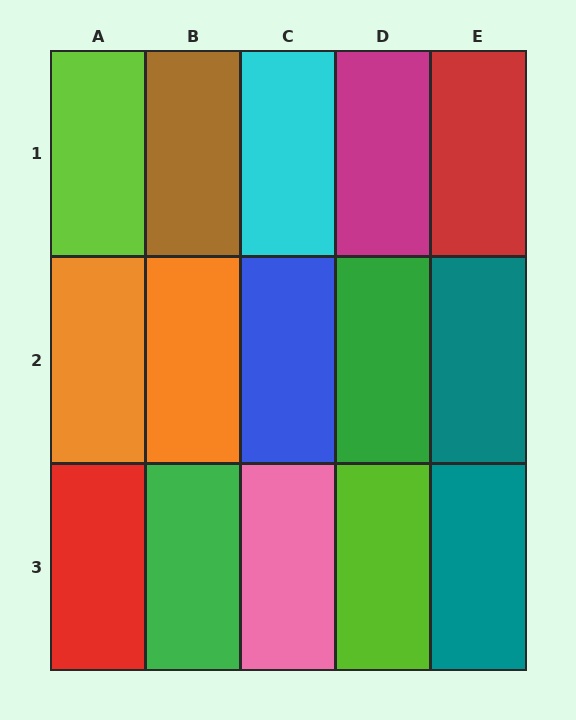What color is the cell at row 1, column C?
Cyan.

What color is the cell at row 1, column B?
Brown.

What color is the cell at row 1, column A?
Lime.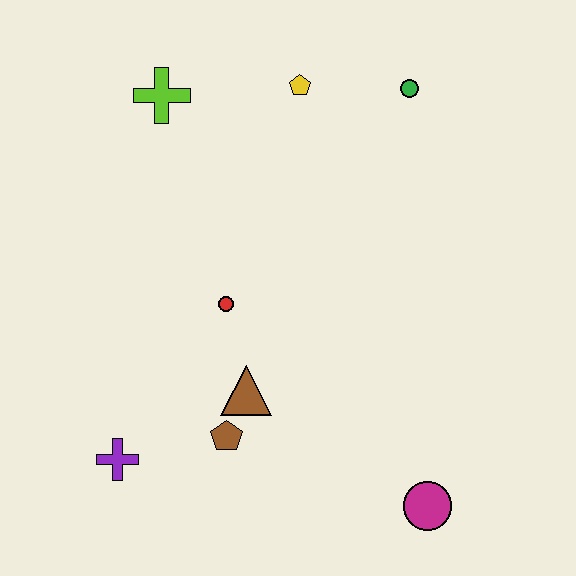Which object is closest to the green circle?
The yellow pentagon is closest to the green circle.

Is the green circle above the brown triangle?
Yes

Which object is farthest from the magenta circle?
The lime cross is farthest from the magenta circle.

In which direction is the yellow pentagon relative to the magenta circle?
The yellow pentagon is above the magenta circle.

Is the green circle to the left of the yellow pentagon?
No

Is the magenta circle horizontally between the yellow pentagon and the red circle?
No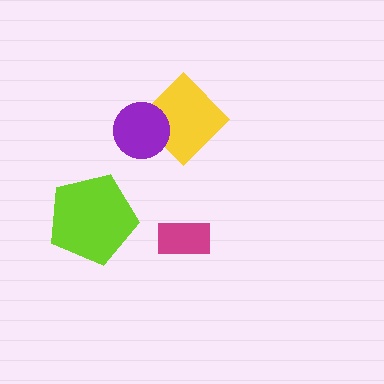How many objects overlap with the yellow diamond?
1 object overlaps with the yellow diamond.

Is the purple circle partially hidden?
No, no other shape covers it.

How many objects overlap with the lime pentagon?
0 objects overlap with the lime pentagon.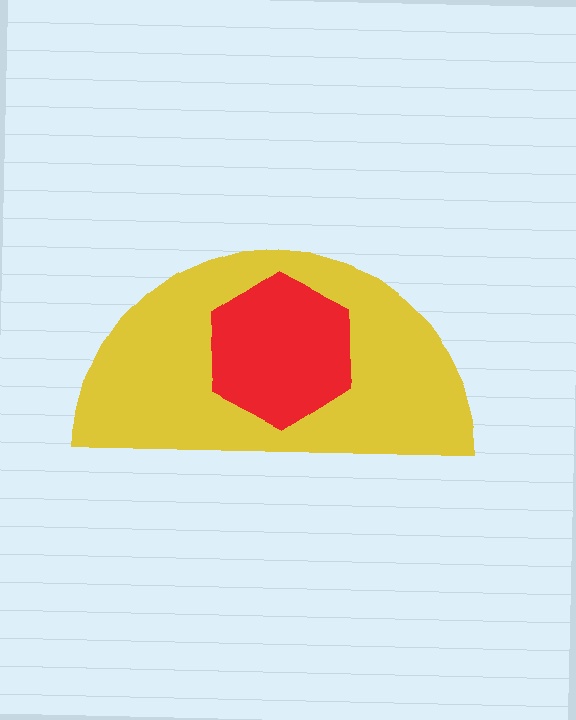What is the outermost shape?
The yellow semicircle.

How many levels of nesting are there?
2.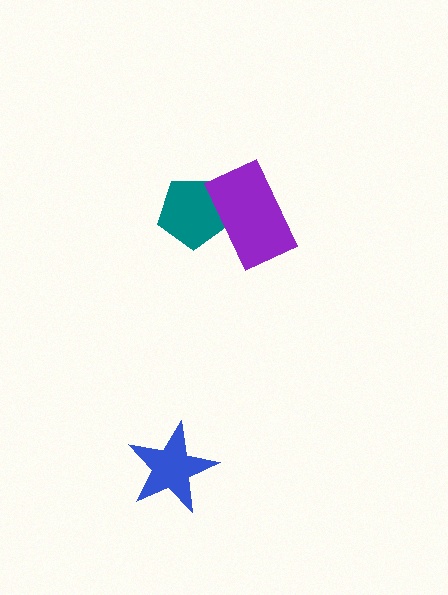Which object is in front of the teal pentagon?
The purple rectangle is in front of the teal pentagon.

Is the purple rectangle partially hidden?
No, no other shape covers it.